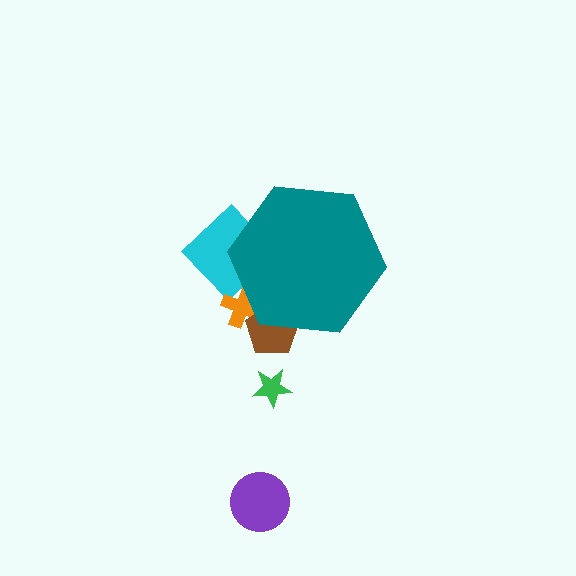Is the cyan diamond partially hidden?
Yes, the cyan diamond is partially hidden behind the teal hexagon.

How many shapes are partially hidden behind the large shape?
3 shapes are partially hidden.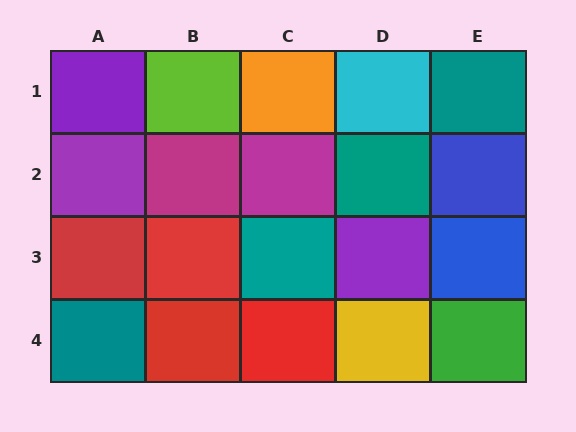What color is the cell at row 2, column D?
Teal.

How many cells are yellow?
1 cell is yellow.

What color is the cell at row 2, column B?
Magenta.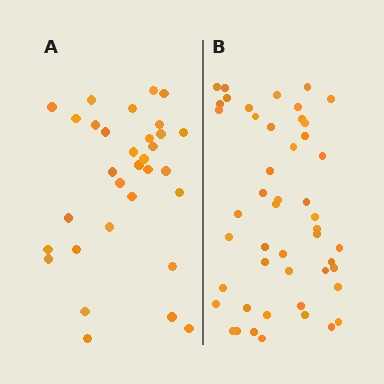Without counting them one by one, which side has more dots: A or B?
Region B (the right region) has more dots.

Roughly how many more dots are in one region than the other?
Region B has approximately 15 more dots than region A.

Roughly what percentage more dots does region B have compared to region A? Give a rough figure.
About 50% more.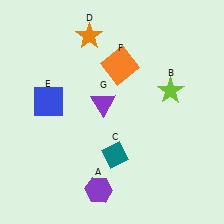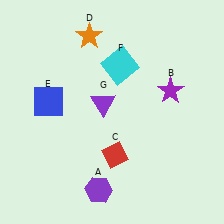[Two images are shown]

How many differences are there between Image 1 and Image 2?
There are 3 differences between the two images.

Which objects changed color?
B changed from lime to purple. C changed from teal to red. F changed from orange to cyan.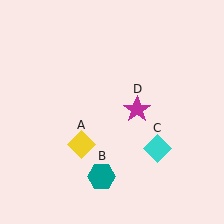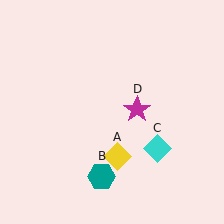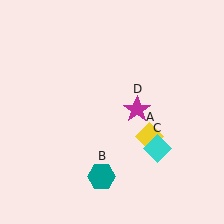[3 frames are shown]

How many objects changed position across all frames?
1 object changed position: yellow diamond (object A).